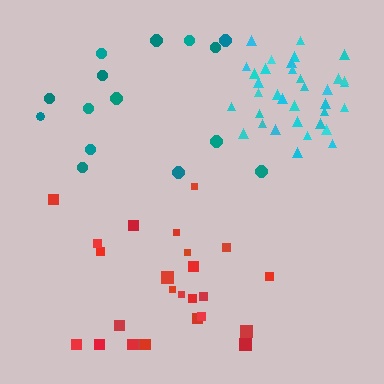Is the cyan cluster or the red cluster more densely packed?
Cyan.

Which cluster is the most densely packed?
Cyan.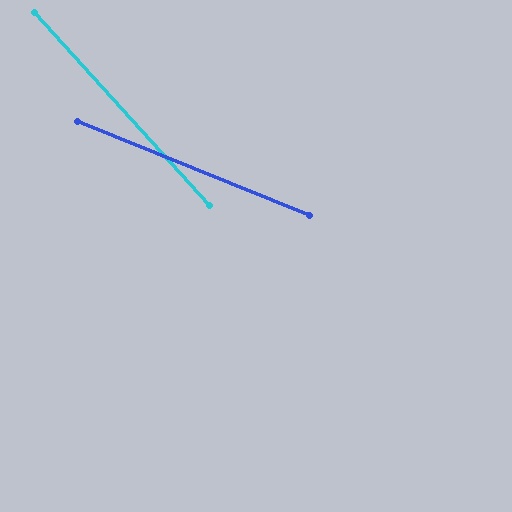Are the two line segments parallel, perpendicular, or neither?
Neither parallel nor perpendicular — they differ by about 26°.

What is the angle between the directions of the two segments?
Approximately 26 degrees.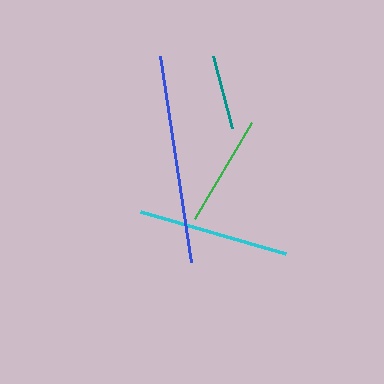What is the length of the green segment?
The green segment is approximately 111 pixels long.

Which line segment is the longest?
The blue line is the longest at approximately 208 pixels.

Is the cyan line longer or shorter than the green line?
The cyan line is longer than the green line.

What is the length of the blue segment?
The blue segment is approximately 208 pixels long.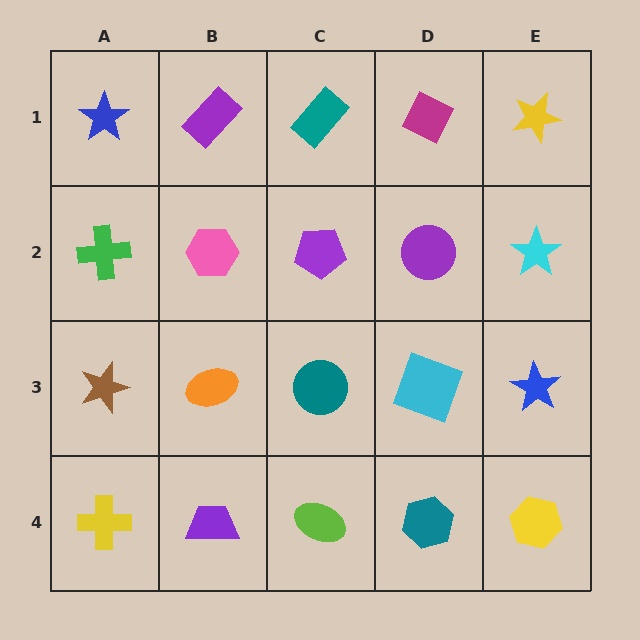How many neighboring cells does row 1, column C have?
3.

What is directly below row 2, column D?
A cyan square.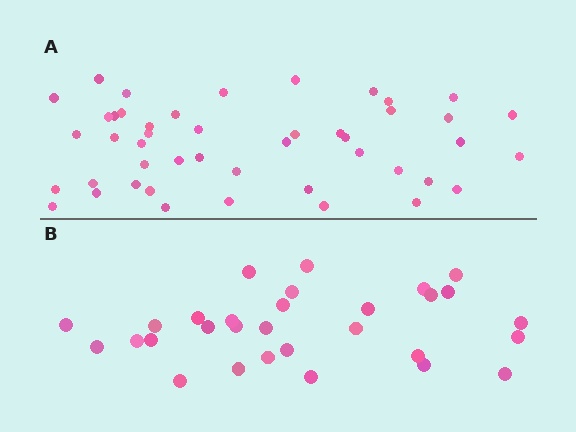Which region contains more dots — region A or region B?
Region A (the top region) has more dots.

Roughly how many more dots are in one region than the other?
Region A has approximately 15 more dots than region B.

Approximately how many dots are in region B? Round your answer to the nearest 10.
About 30 dots.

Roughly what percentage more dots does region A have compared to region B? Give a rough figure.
About 55% more.